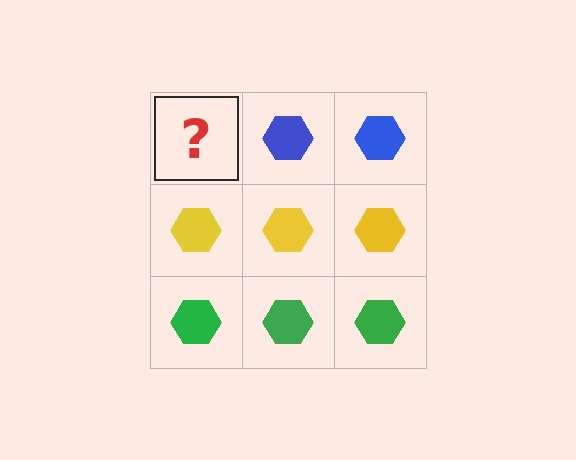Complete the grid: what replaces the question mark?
The question mark should be replaced with a blue hexagon.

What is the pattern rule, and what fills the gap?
The rule is that each row has a consistent color. The gap should be filled with a blue hexagon.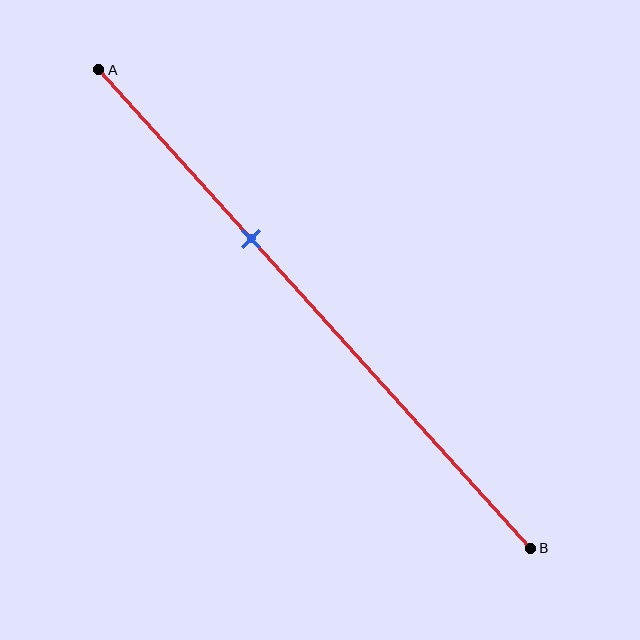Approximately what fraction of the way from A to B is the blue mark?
The blue mark is approximately 35% of the way from A to B.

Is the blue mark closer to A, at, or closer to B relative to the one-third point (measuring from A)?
The blue mark is approximately at the one-third point of segment AB.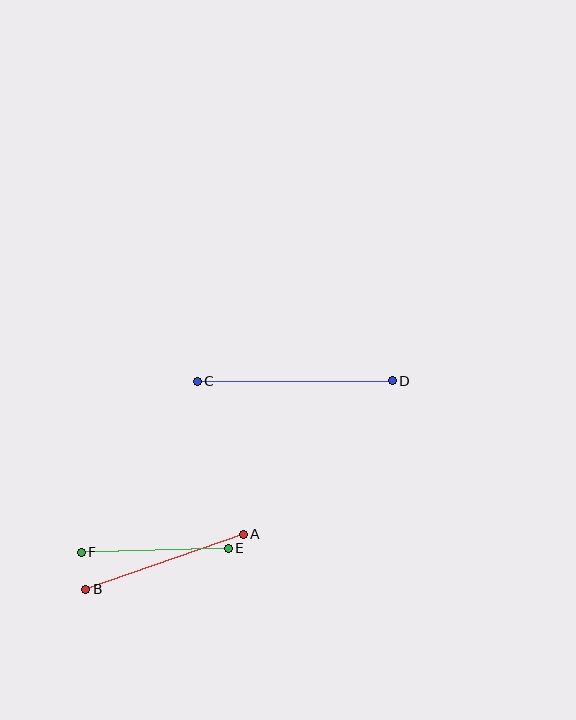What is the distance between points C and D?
The distance is approximately 195 pixels.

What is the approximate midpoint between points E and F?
The midpoint is at approximately (155, 550) pixels.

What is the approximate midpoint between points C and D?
The midpoint is at approximately (295, 381) pixels.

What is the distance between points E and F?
The distance is approximately 147 pixels.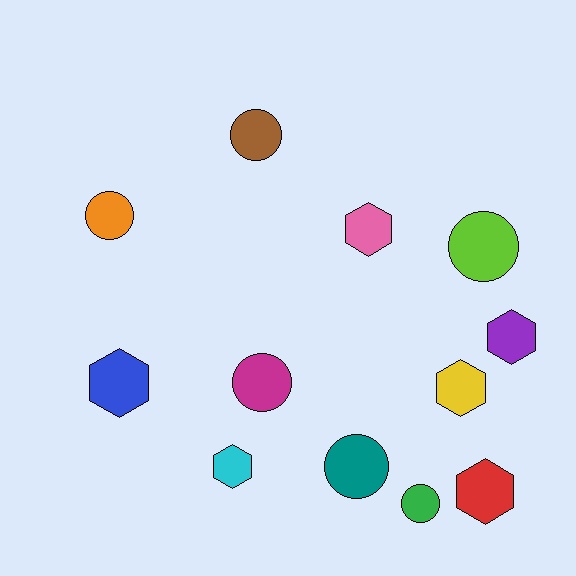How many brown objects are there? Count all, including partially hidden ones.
There is 1 brown object.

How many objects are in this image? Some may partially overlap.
There are 12 objects.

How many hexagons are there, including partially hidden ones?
There are 6 hexagons.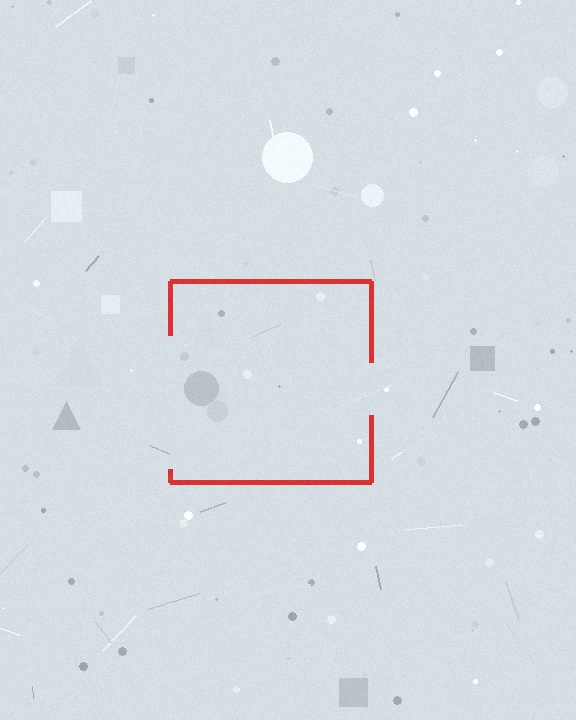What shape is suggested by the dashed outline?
The dashed outline suggests a square.